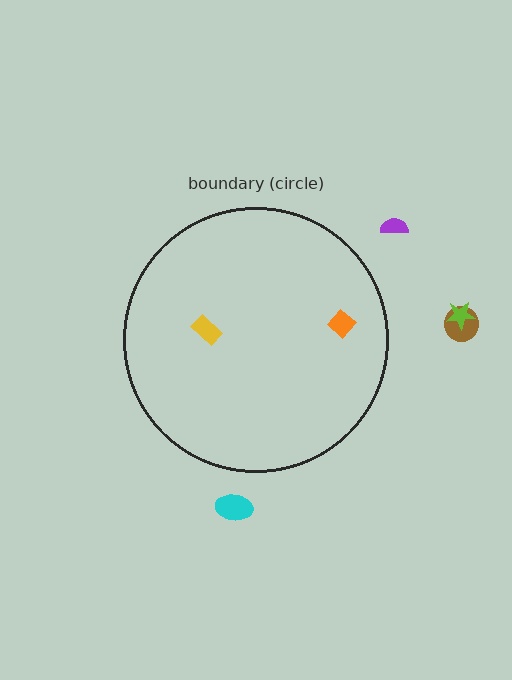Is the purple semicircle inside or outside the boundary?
Outside.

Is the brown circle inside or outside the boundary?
Outside.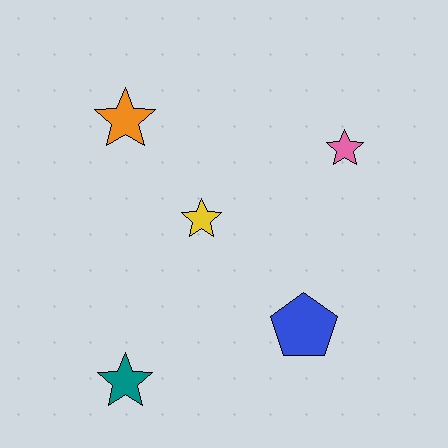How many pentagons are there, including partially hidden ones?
There is 1 pentagon.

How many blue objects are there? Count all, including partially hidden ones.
There is 1 blue object.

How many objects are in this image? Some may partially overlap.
There are 5 objects.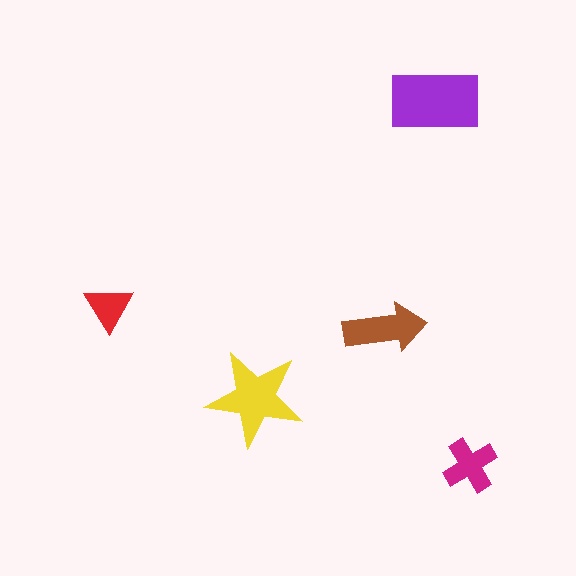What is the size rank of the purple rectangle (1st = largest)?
1st.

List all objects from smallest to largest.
The red triangle, the magenta cross, the brown arrow, the yellow star, the purple rectangle.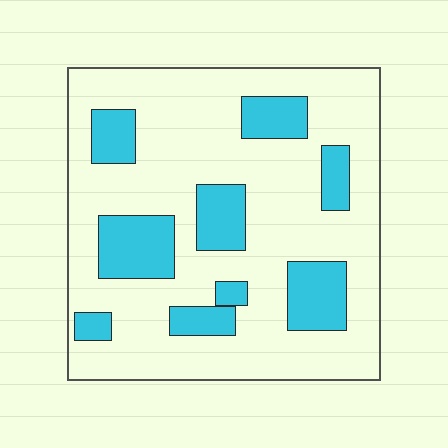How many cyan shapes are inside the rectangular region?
9.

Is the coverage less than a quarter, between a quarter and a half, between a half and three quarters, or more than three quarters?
Less than a quarter.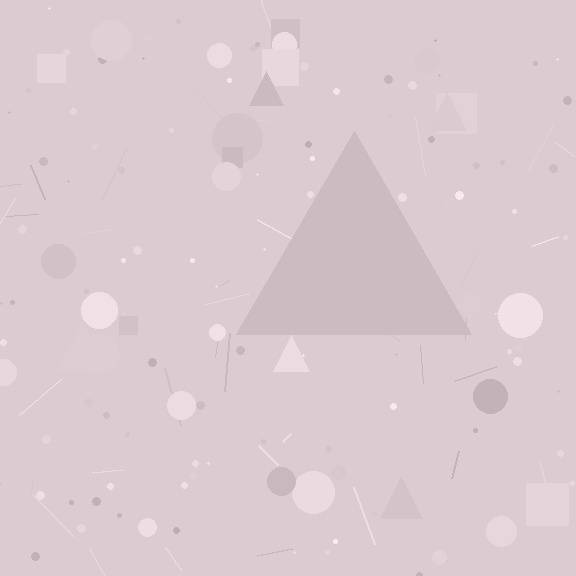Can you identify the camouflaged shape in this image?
The camouflaged shape is a triangle.